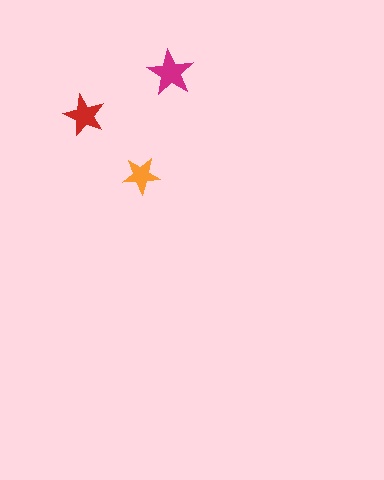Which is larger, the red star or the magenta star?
The magenta one.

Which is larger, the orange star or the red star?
The red one.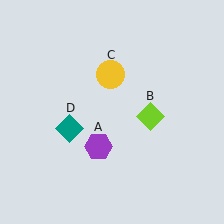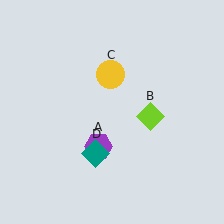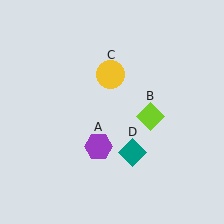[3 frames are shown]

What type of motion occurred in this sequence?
The teal diamond (object D) rotated counterclockwise around the center of the scene.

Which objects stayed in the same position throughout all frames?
Purple hexagon (object A) and lime diamond (object B) and yellow circle (object C) remained stationary.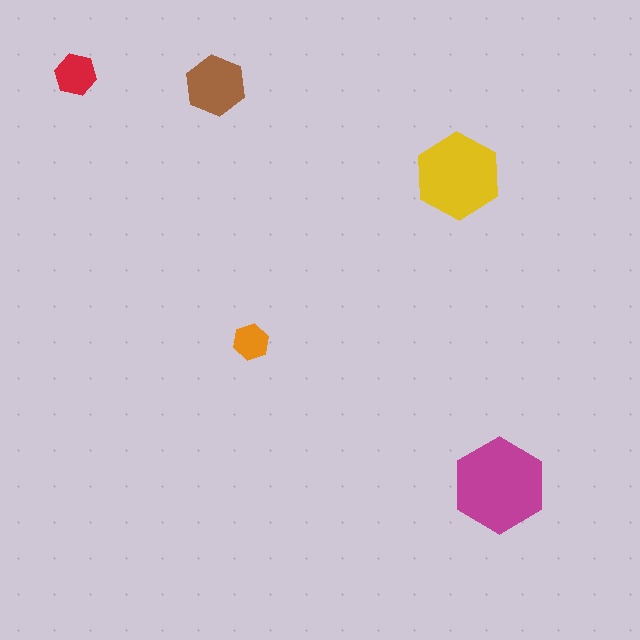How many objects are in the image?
There are 5 objects in the image.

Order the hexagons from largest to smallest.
the magenta one, the yellow one, the brown one, the red one, the orange one.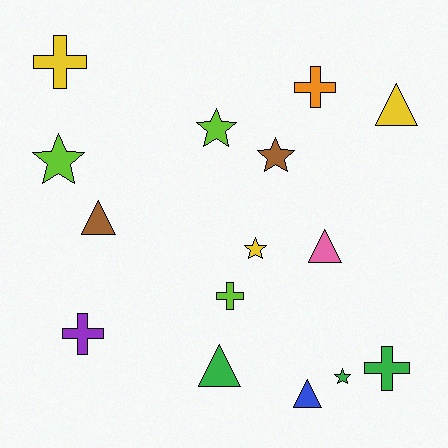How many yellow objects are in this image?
There are 3 yellow objects.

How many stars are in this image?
There are 5 stars.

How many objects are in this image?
There are 15 objects.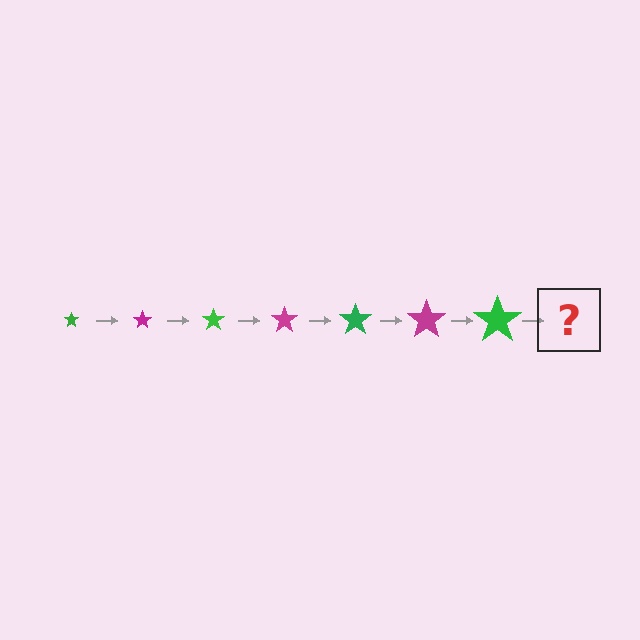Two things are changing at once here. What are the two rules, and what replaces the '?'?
The two rules are that the star grows larger each step and the color cycles through green and magenta. The '?' should be a magenta star, larger than the previous one.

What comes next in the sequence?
The next element should be a magenta star, larger than the previous one.